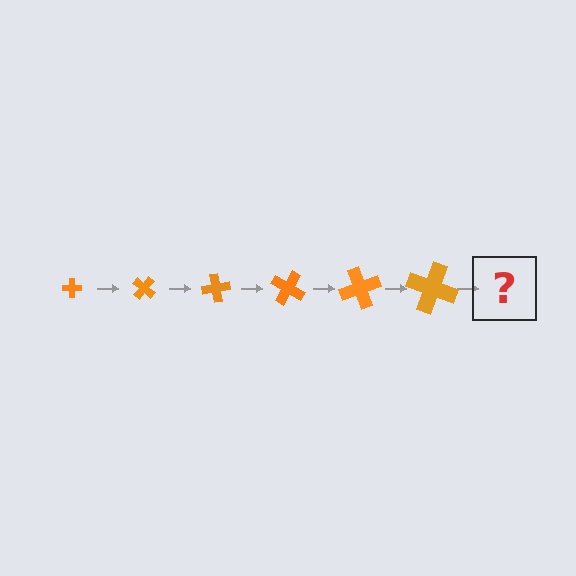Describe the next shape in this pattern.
It should be a cross, larger than the previous one and rotated 240 degrees from the start.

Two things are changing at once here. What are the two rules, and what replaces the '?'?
The two rules are that the cross grows larger each step and it rotates 40 degrees each step. The '?' should be a cross, larger than the previous one and rotated 240 degrees from the start.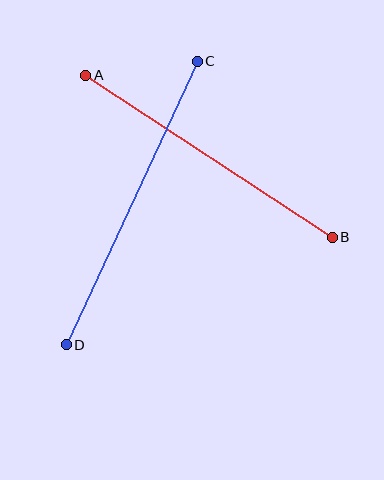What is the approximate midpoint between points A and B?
The midpoint is at approximately (209, 156) pixels.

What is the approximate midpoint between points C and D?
The midpoint is at approximately (132, 203) pixels.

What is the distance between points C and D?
The distance is approximately 312 pixels.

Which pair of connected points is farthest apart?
Points C and D are farthest apart.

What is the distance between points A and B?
The distance is approximately 295 pixels.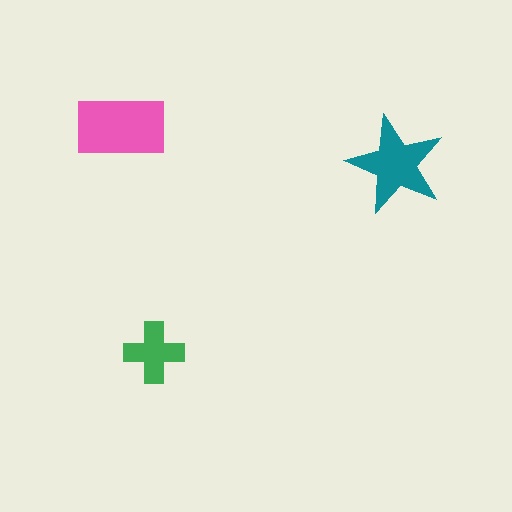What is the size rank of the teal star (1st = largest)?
2nd.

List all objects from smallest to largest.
The green cross, the teal star, the pink rectangle.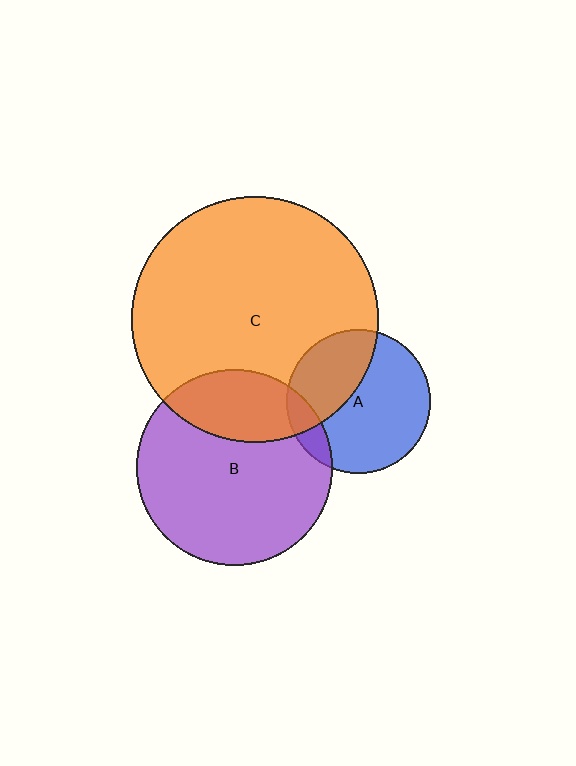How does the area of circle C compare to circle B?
Approximately 1.6 times.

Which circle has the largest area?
Circle C (orange).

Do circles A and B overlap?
Yes.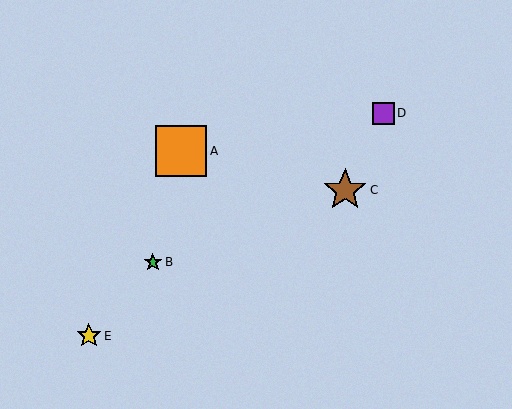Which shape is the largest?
The orange square (labeled A) is the largest.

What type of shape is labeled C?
Shape C is a brown star.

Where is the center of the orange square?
The center of the orange square is at (181, 151).